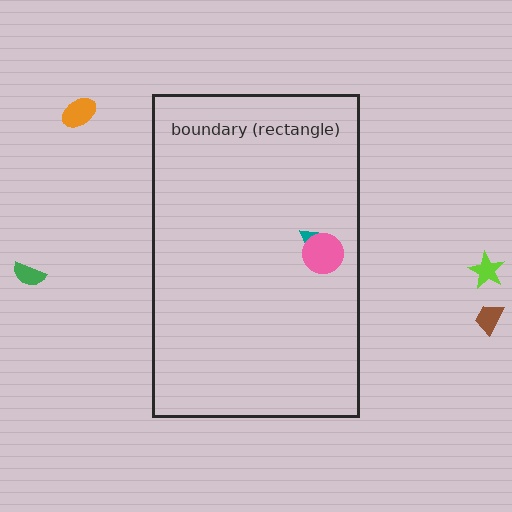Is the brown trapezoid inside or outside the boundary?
Outside.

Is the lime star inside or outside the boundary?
Outside.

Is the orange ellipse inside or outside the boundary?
Outside.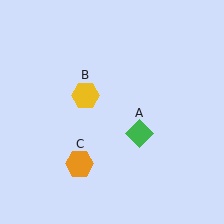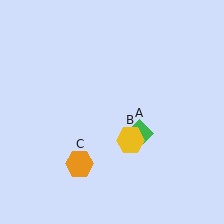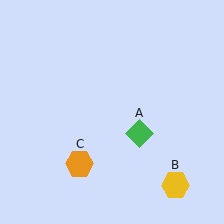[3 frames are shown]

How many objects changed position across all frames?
1 object changed position: yellow hexagon (object B).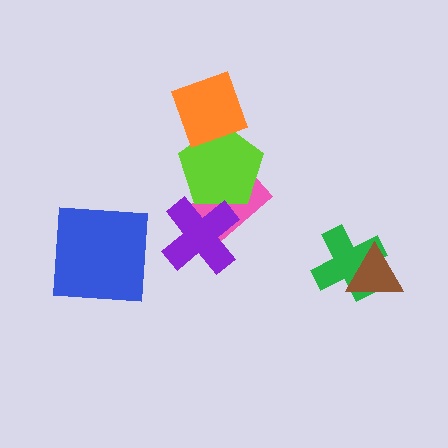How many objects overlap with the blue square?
0 objects overlap with the blue square.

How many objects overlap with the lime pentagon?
3 objects overlap with the lime pentagon.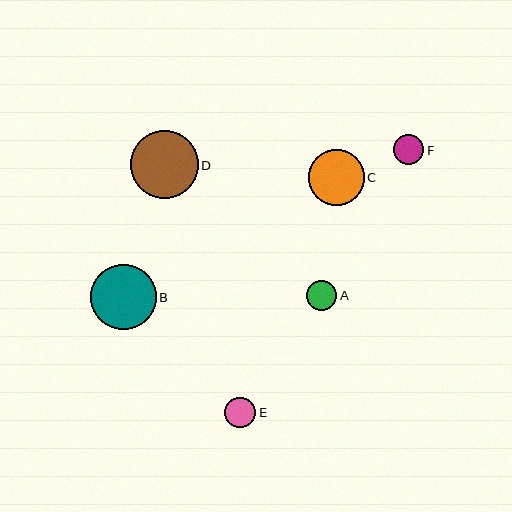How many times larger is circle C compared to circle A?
Circle C is approximately 1.8 times the size of circle A.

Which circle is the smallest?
Circle A is the smallest with a size of approximately 30 pixels.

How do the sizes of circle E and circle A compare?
Circle E and circle A are approximately the same size.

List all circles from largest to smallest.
From largest to smallest: D, B, C, E, F, A.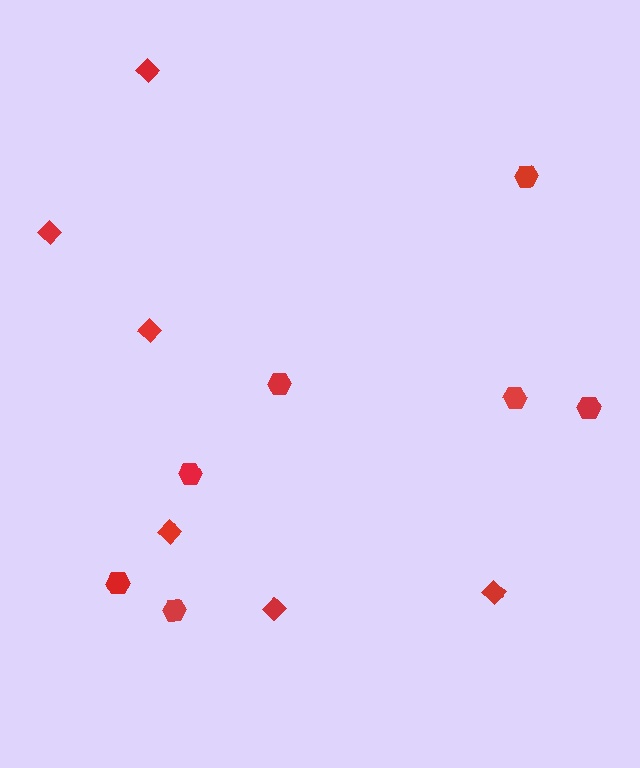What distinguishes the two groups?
There are 2 groups: one group of diamonds (6) and one group of hexagons (7).